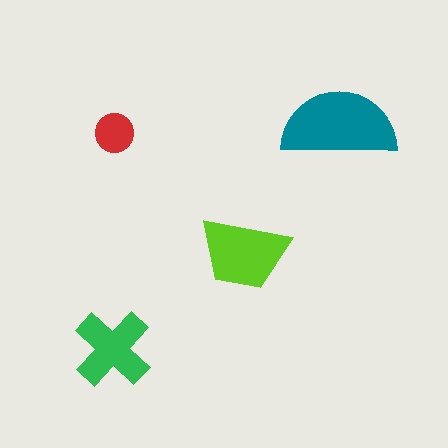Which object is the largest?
The teal semicircle.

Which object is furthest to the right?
The teal semicircle is rightmost.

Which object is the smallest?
The red circle.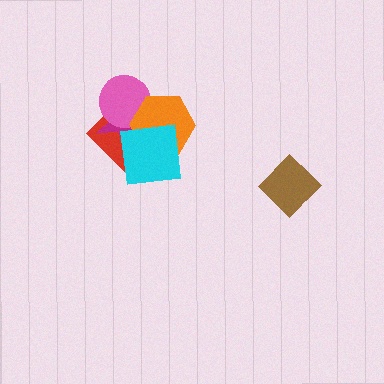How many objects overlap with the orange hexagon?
4 objects overlap with the orange hexagon.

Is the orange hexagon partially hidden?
Yes, it is partially covered by another shape.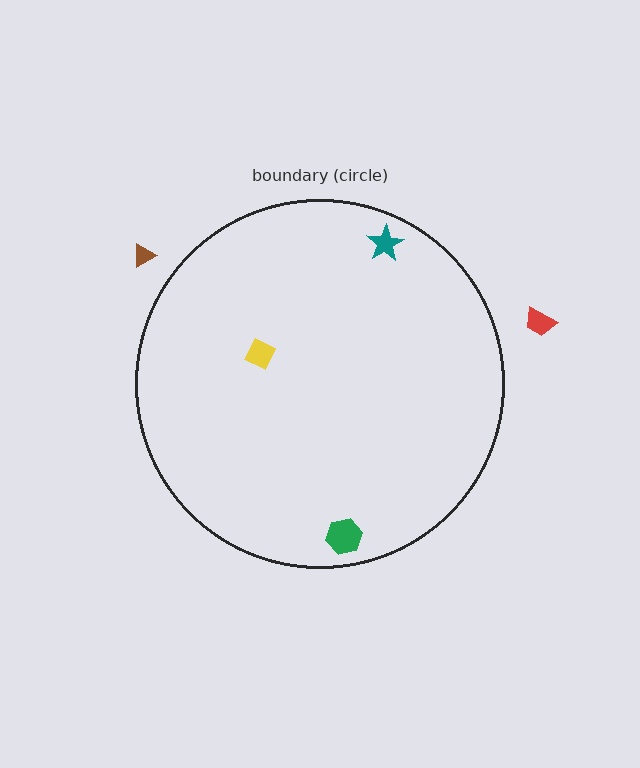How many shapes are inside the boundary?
3 inside, 2 outside.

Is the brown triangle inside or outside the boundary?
Outside.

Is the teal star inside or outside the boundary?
Inside.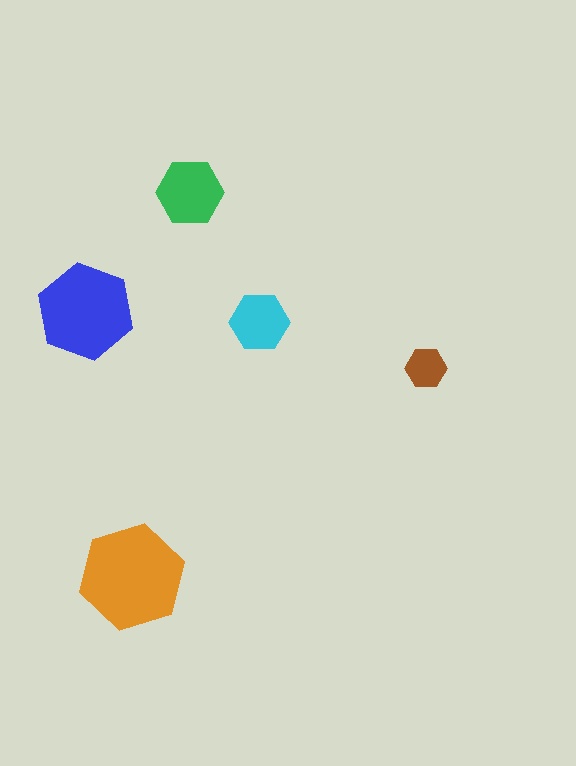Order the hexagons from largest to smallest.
the orange one, the blue one, the green one, the cyan one, the brown one.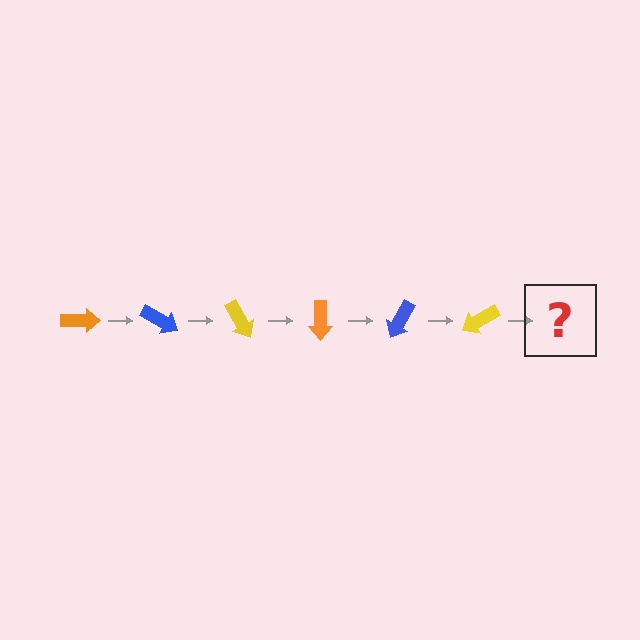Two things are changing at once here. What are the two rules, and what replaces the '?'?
The two rules are that it rotates 30 degrees each step and the color cycles through orange, blue, and yellow. The '?' should be an orange arrow, rotated 180 degrees from the start.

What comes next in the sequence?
The next element should be an orange arrow, rotated 180 degrees from the start.